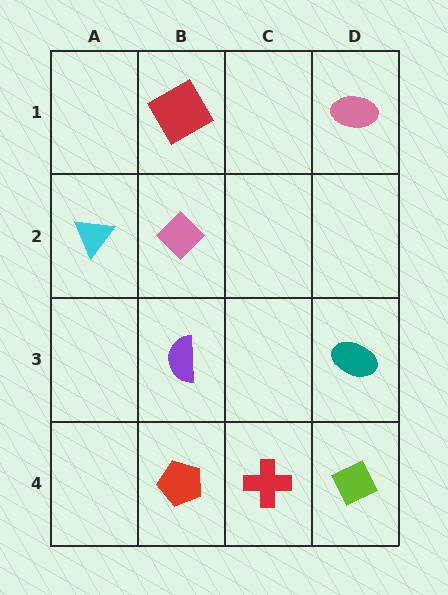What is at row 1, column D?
A pink ellipse.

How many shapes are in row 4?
3 shapes.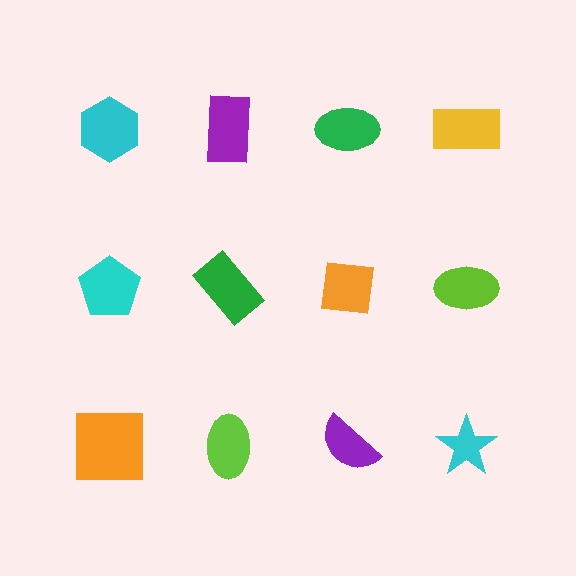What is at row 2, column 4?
A lime ellipse.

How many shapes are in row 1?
4 shapes.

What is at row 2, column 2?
A green rectangle.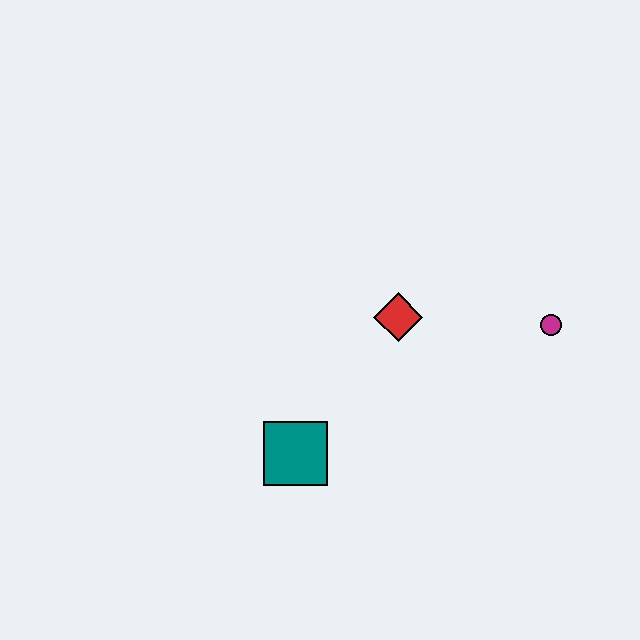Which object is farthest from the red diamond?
The teal square is farthest from the red diamond.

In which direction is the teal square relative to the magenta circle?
The teal square is to the left of the magenta circle.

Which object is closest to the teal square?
The red diamond is closest to the teal square.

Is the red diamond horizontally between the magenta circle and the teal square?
Yes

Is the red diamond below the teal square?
No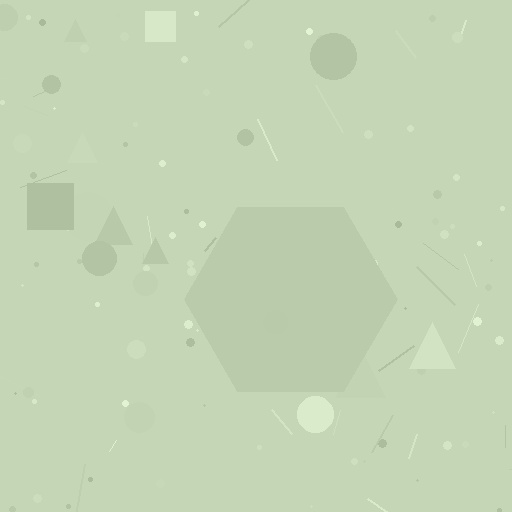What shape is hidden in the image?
A hexagon is hidden in the image.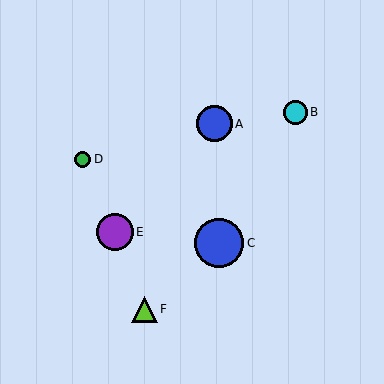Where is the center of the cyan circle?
The center of the cyan circle is at (295, 112).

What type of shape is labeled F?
Shape F is a lime triangle.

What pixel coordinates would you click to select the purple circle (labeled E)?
Click at (115, 232) to select the purple circle E.